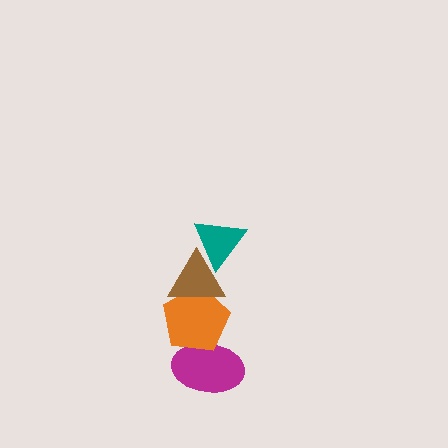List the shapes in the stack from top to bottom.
From top to bottom: the teal triangle, the brown triangle, the orange pentagon, the magenta ellipse.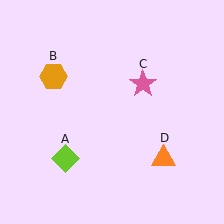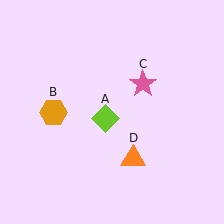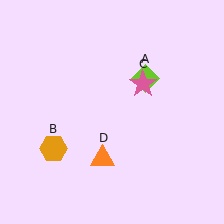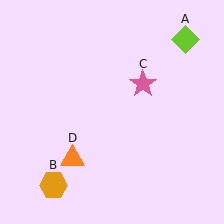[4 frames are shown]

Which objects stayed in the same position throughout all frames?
Pink star (object C) remained stationary.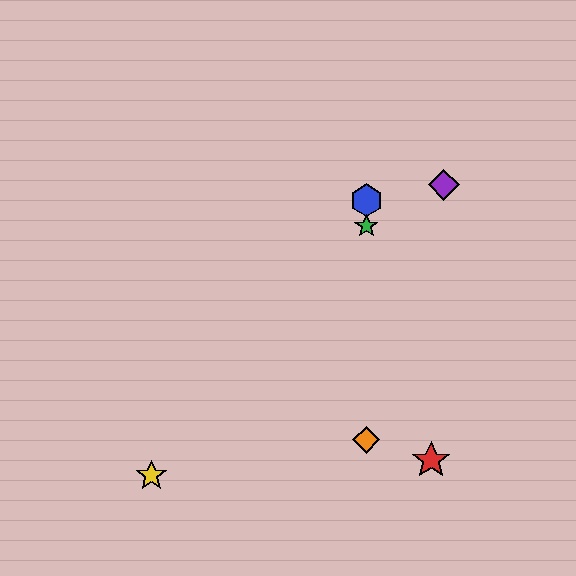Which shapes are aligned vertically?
The blue hexagon, the green star, the orange diamond are aligned vertically.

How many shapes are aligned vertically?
3 shapes (the blue hexagon, the green star, the orange diamond) are aligned vertically.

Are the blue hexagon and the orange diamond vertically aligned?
Yes, both are at x≈366.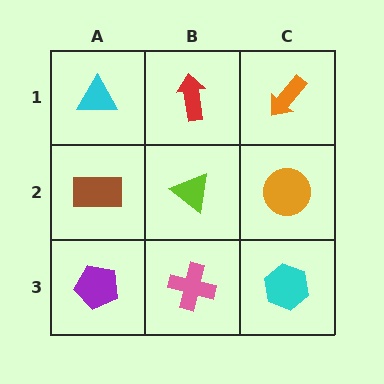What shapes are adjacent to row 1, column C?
An orange circle (row 2, column C), a red arrow (row 1, column B).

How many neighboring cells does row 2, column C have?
3.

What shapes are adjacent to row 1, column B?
A lime triangle (row 2, column B), a cyan triangle (row 1, column A), an orange arrow (row 1, column C).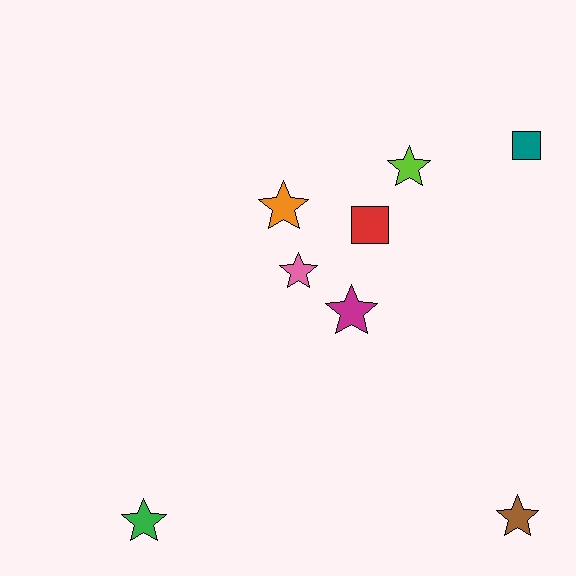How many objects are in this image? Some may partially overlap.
There are 8 objects.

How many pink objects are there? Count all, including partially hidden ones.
There is 1 pink object.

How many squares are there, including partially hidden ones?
There are 2 squares.